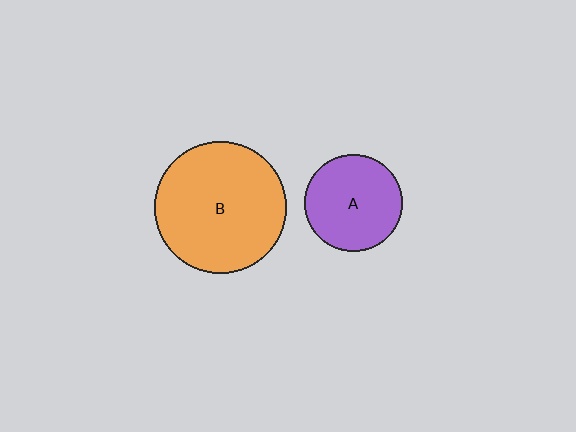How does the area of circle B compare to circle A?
Approximately 1.8 times.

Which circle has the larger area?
Circle B (orange).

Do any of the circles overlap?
No, none of the circles overlap.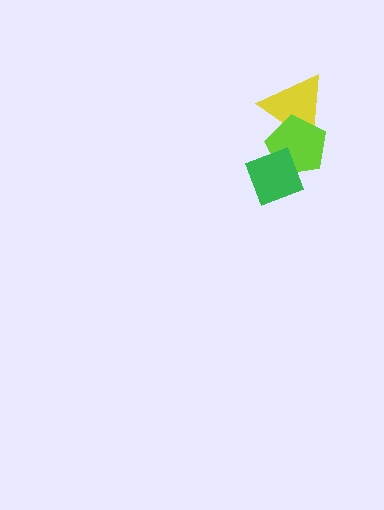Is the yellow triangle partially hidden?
Yes, it is partially covered by another shape.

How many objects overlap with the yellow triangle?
1 object overlaps with the yellow triangle.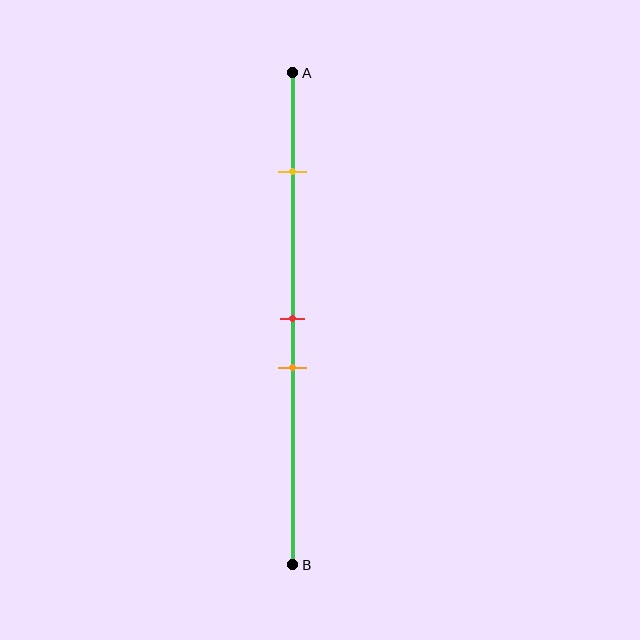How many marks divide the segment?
There are 3 marks dividing the segment.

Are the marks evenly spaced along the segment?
No, the marks are not evenly spaced.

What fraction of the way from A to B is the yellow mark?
The yellow mark is approximately 20% (0.2) of the way from A to B.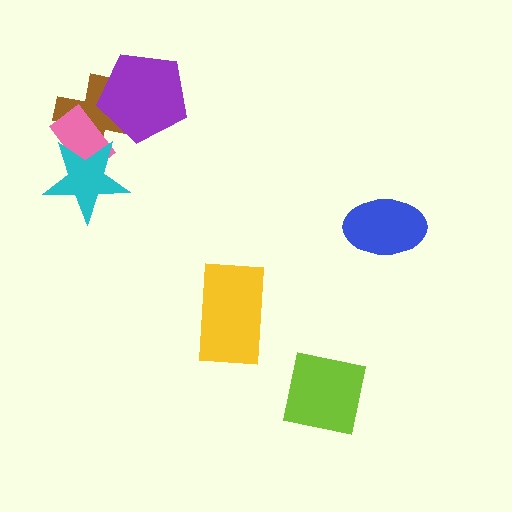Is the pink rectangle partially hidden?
Yes, it is partially covered by another shape.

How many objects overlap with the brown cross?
3 objects overlap with the brown cross.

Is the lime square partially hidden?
No, no other shape covers it.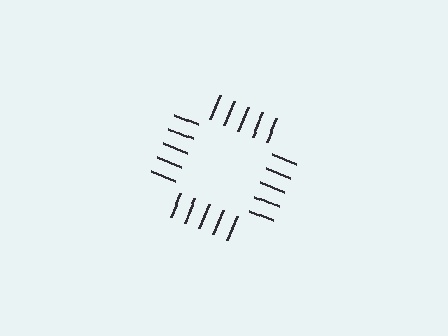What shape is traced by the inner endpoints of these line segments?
An illusory square — the line segments terminate on its edges but no continuous stroke is drawn.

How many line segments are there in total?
20 — 5 along each of the 4 edges.